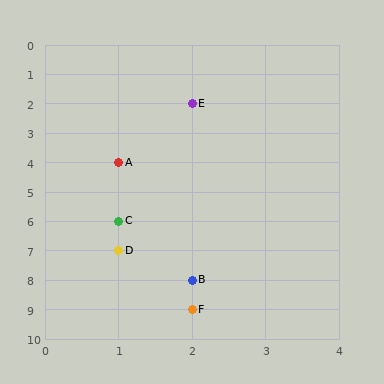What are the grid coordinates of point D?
Point D is at grid coordinates (1, 7).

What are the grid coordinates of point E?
Point E is at grid coordinates (2, 2).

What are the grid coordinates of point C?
Point C is at grid coordinates (1, 6).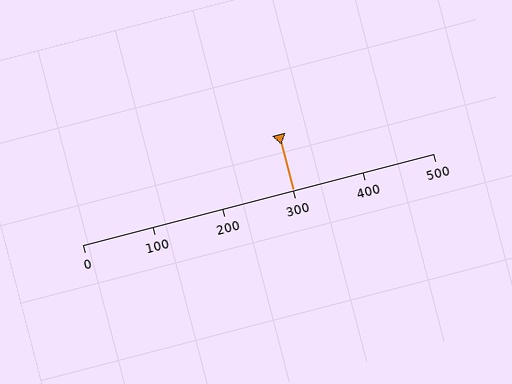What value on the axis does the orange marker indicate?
The marker indicates approximately 300.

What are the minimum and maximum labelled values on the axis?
The axis runs from 0 to 500.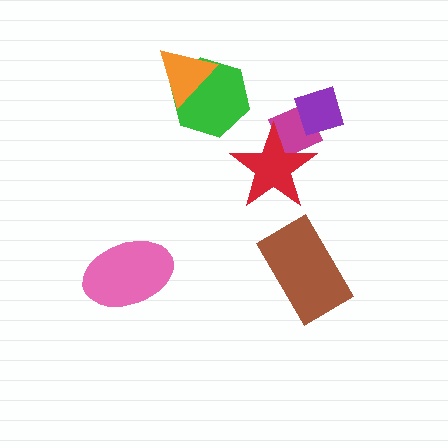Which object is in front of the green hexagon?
The orange triangle is in front of the green hexagon.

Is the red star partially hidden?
No, no other shape covers it.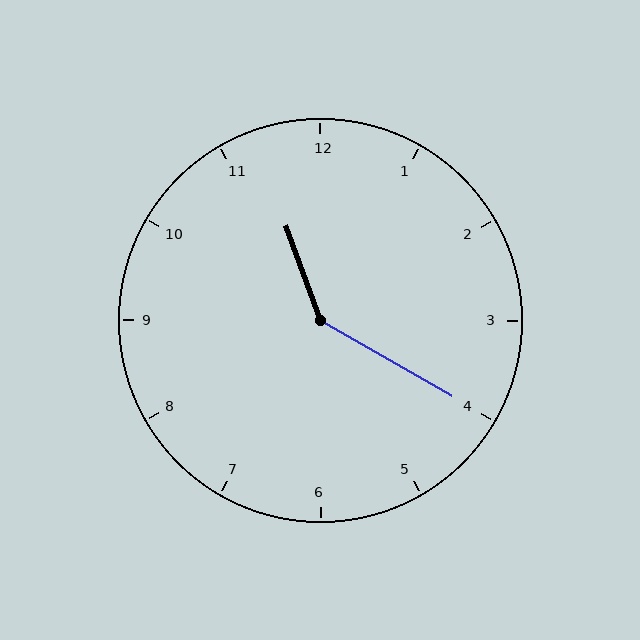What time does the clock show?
11:20.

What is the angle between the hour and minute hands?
Approximately 140 degrees.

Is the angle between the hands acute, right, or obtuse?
It is obtuse.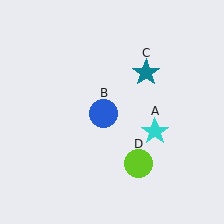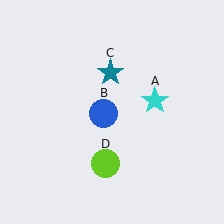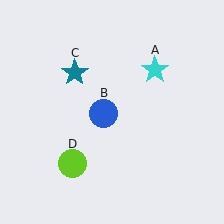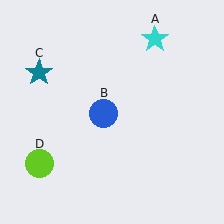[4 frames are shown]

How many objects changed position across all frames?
3 objects changed position: cyan star (object A), teal star (object C), lime circle (object D).